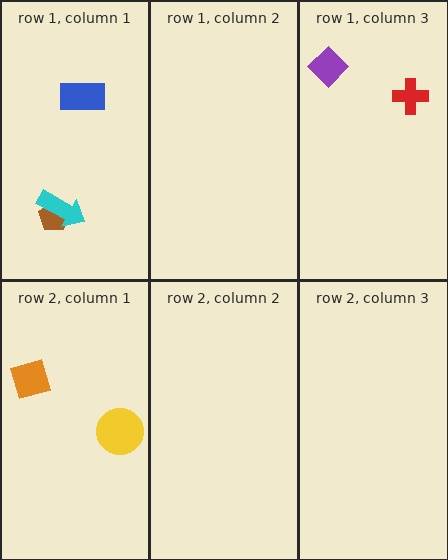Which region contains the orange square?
The row 2, column 1 region.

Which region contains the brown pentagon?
The row 1, column 1 region.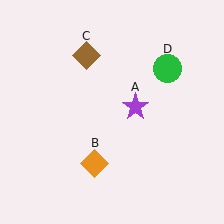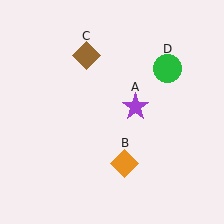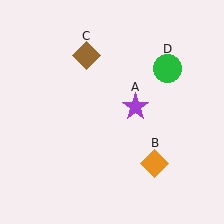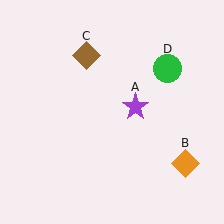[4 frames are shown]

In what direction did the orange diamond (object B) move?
The orange diamond (object B) moved right.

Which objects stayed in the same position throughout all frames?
Purple star (object A) and brown diamond (object C) and green circle (object D) remained stationary.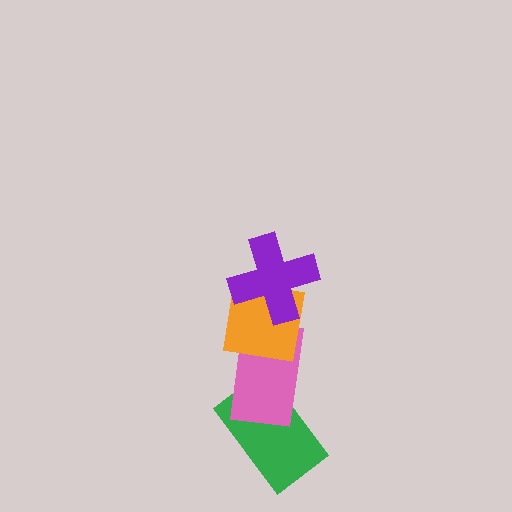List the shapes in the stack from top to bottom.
From top to bottom: the purple cross, the orange square, the pink rectangle, the green rectangle.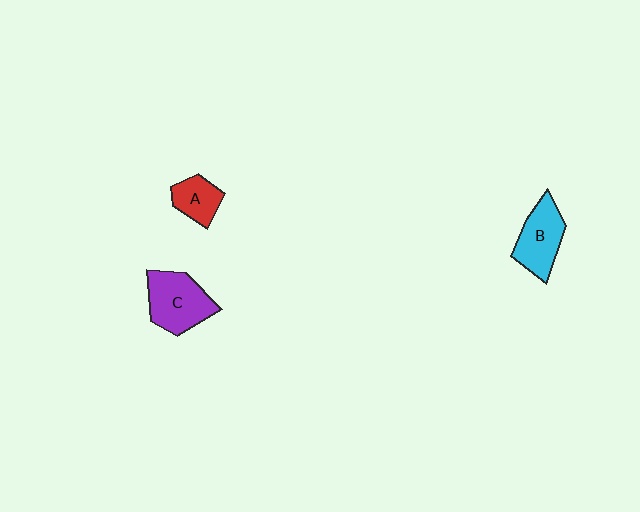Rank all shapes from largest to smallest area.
From largest to smallest: C (purple), B (cyan), A (red).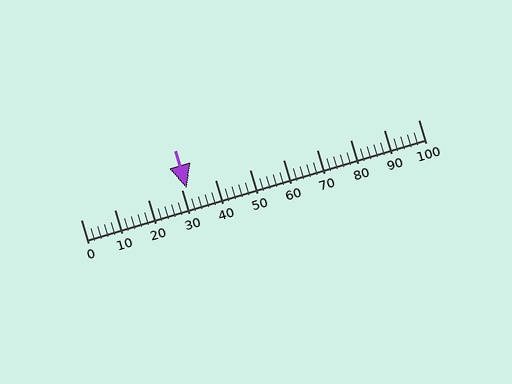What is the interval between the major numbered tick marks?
The major tick marks are spaced 10 units apart.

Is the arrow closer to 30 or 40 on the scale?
The arrow is closer to 30.